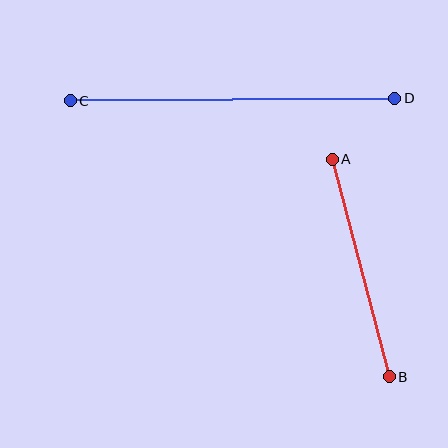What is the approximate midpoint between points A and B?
The midpoint is at approximately (361, 268) pixels.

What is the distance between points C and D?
The distance is approximately 325 pixels.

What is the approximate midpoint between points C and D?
The midpoint is at approximately (233, 99) pixels.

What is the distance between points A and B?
The distance is approximately 225 pixels.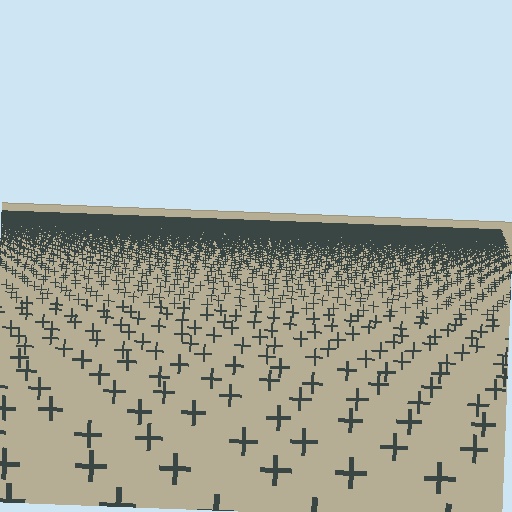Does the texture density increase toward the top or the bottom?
Density increases toward the top.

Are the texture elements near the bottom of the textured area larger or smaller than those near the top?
Larger. Near the bottom, elements are closer to the viewer and appear at a bigger on-screen size.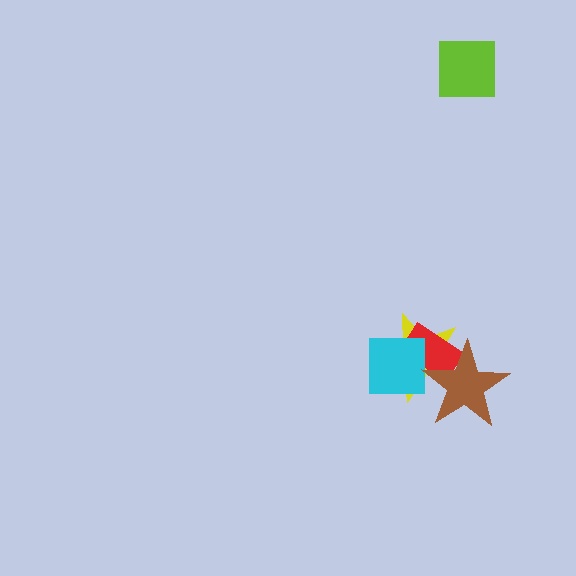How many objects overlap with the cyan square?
2 objects overlap with the cyan square.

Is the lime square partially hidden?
No, no other shape covers it.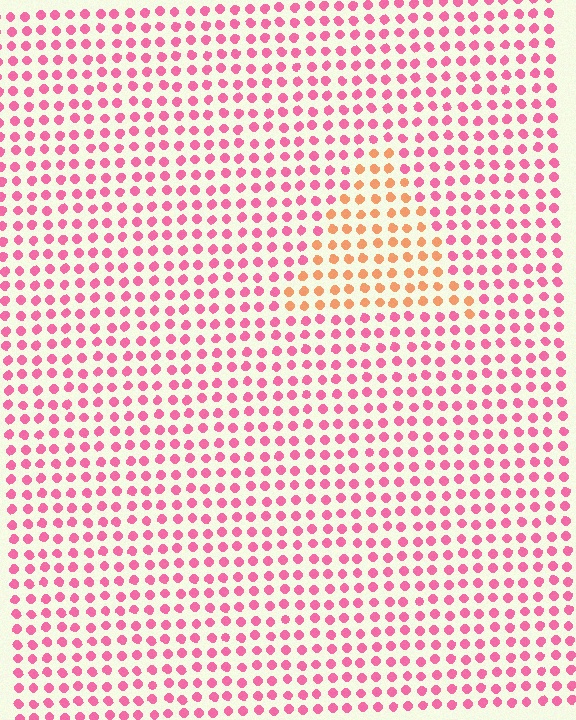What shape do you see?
I see a triangle.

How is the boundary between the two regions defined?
The boundary is defined purely by a slight shift in hue (about 48 degrees). Spacing, size, and orientation are identical on both sides.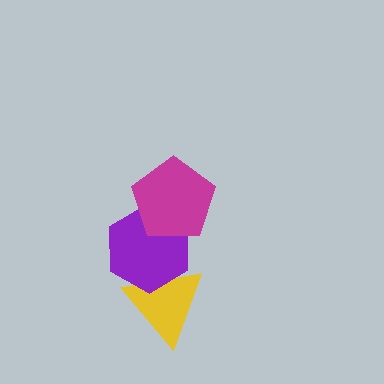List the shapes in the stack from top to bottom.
From top to bottom: the magenta pentagon, the purple hexagon, the yellow triangle.